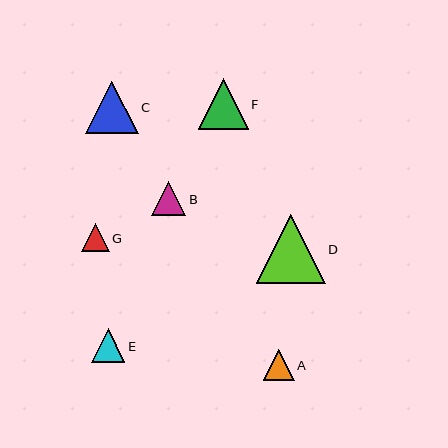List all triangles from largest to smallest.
From largest to smallest: D, C, F, B, E, A, G.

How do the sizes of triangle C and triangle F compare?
Triangle C and triangle F are approximately the same size.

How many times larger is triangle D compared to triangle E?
Triangle D is approximately 2.1 times the size of triangle E.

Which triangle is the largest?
Triangle D is the largest with a size of approximately 69 pixels.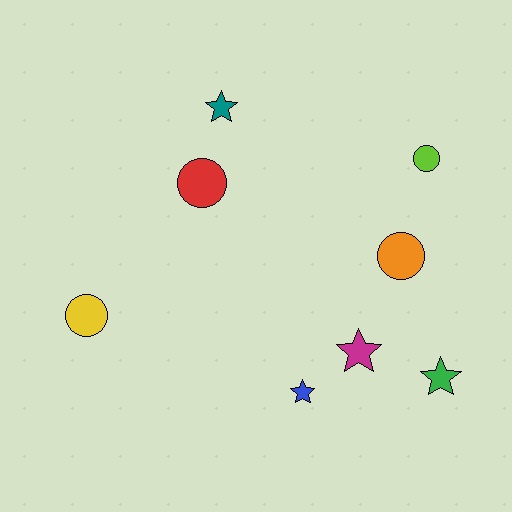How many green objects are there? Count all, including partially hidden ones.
There is 1 green object.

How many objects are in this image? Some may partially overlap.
There are 8 objects.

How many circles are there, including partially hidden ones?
There are 4 circles.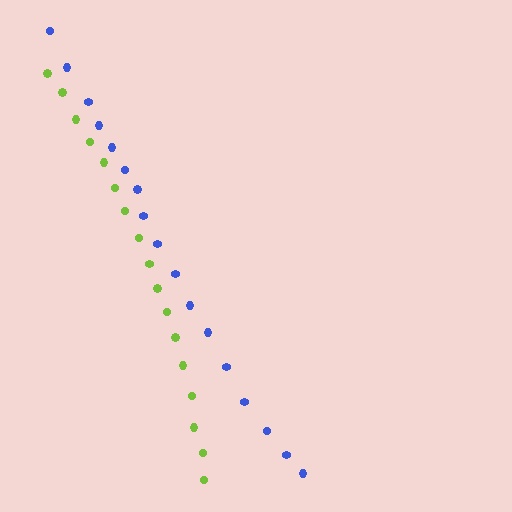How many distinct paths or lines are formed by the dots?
There are 2 distinct paths.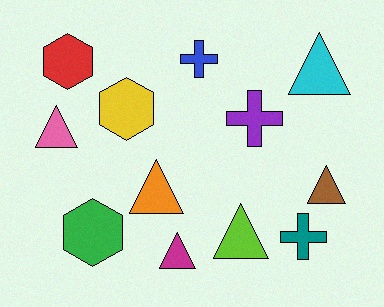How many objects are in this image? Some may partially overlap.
There are 12 objects.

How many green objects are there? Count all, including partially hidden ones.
There is 1 green object.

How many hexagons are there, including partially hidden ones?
There are 3 hexagons.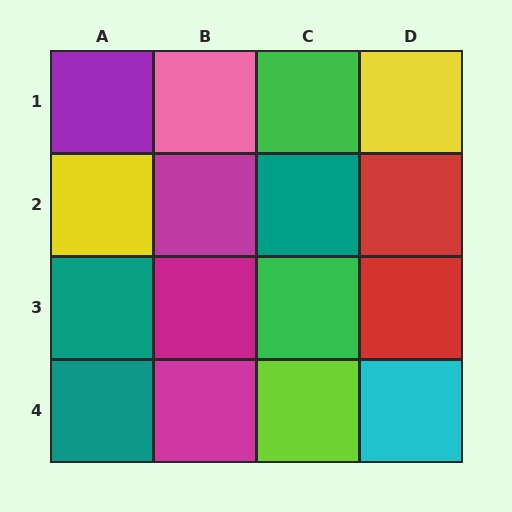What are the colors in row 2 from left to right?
Yellow, magenta, teal, red.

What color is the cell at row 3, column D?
Red.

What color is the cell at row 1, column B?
Pink.